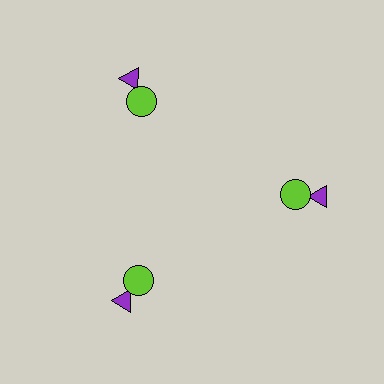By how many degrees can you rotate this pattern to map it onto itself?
The pattern maps onto itself every 120 degrees of rotation.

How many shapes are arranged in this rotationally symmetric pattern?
There are 6 shapes, arranged in 3 groups of 2.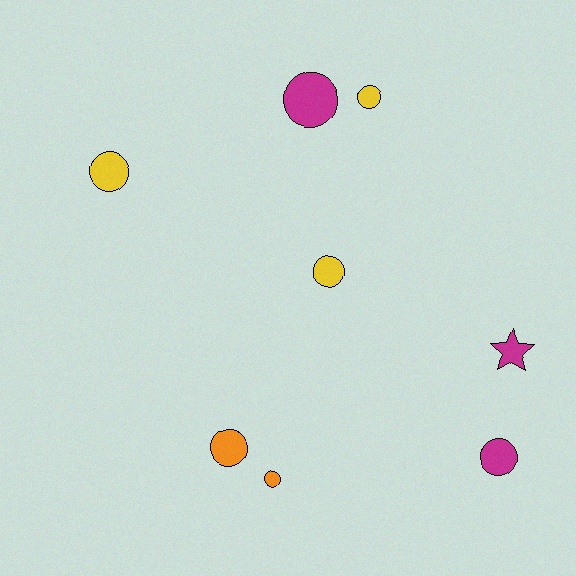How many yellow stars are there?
There are no yellow stars.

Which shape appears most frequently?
Circle, with 7 objects.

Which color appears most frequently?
Magenta, with 3 objects.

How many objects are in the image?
There are 8 objects.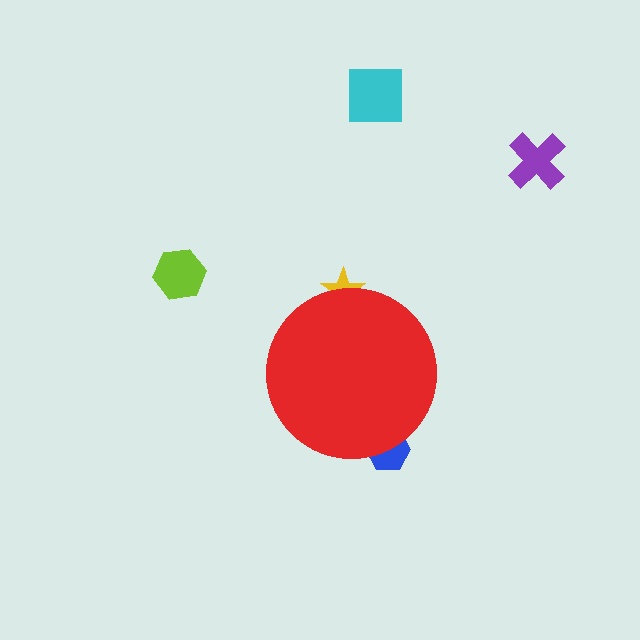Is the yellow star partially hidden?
Yes, the yellow star is partially hidden behind the red circle.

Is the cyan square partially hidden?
No, the cyan square is fully visible.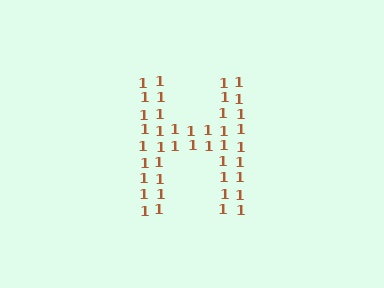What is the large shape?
The large shape is the letter H.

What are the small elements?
The small elements are digit 1's.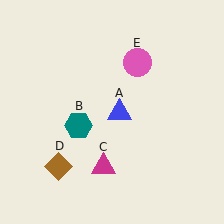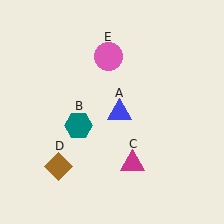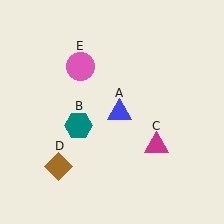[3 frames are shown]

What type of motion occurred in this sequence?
The magenta triangle (object C), pink circle (object E) rotated counterclockwise around the center of the scene.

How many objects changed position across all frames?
2 objects changed position: magenta triangle (object C), pink circle (object E).